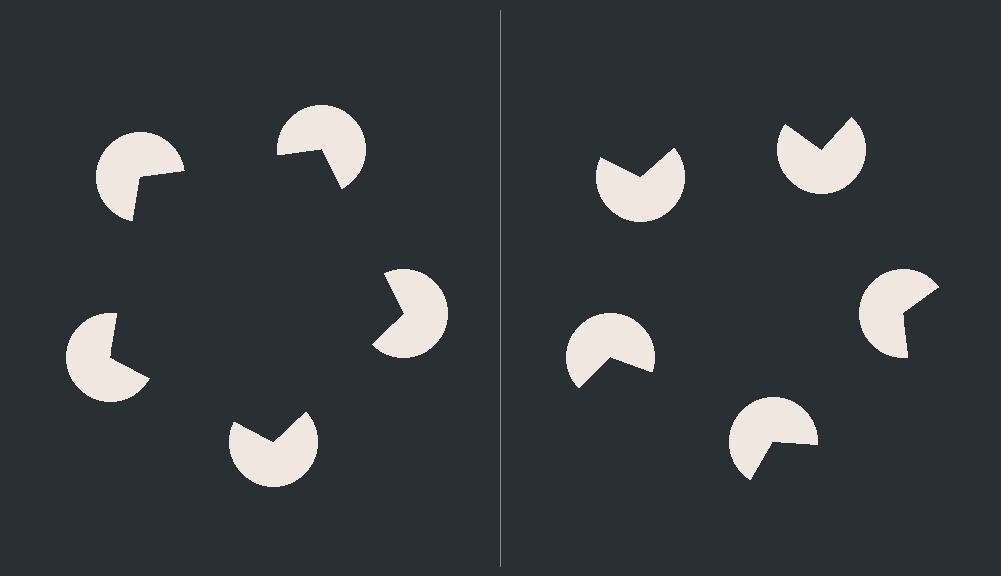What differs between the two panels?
The pac-man discs are positioned identically on both sides; only the wedge orientations differ. On the left they align to a pentagon; on the right they are misaligned.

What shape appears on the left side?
An illusory pentagon.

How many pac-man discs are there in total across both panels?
10 — 5 on each side.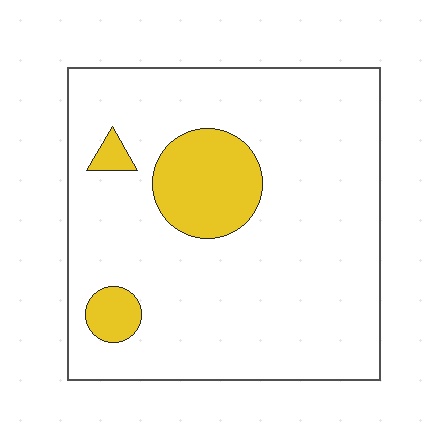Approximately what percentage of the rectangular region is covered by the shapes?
Approximately 15%.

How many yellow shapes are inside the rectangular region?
3.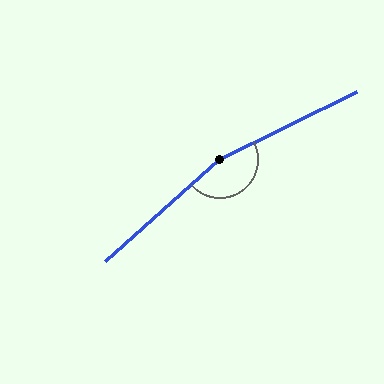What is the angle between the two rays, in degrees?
Approximately 165 degrees.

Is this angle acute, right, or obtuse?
It is obtuse.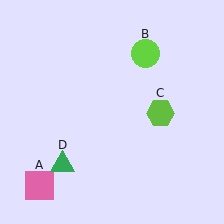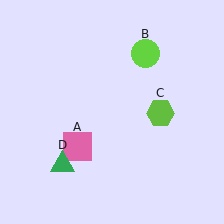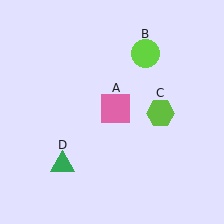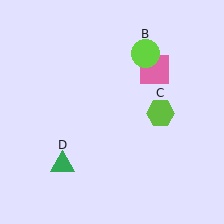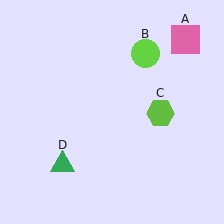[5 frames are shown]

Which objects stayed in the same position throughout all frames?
Lime circle (object B) and lime hexagon (object C) and green triangle (object D) remained stationary.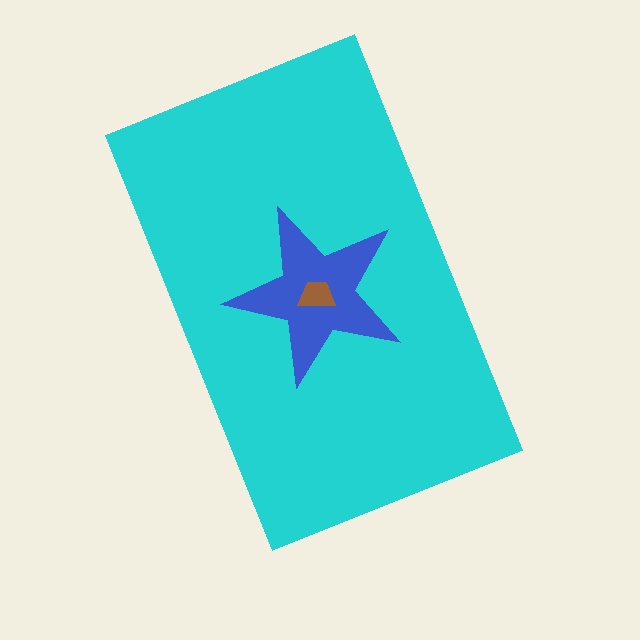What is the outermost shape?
The cyan rectangle.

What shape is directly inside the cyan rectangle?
The blue star.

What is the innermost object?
The brown trapezoid.